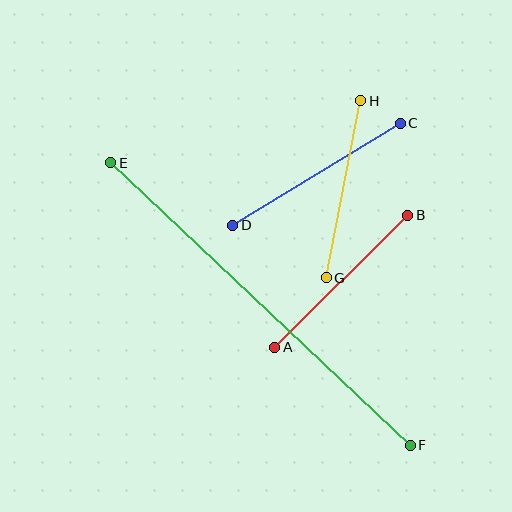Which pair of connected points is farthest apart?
Points E and F are farthest apart.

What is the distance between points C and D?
The distance is approximately 196 pixels.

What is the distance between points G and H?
The distance is approximately 180 pixels.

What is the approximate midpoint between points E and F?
The midpoint is at approximately (260, 304) pixels.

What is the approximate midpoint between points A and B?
The midpoint is at approximately (341, 281) pixels.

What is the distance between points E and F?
The distance is approximately 412 pixels.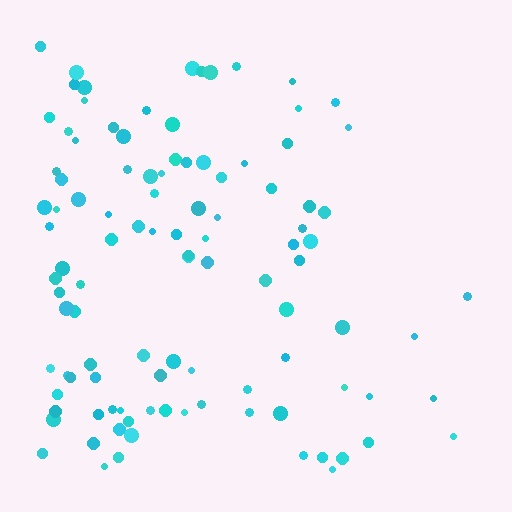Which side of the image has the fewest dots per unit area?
The right.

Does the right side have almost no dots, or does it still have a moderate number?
Still a moderate number, just noticeably fewer than the left.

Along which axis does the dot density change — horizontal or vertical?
Horizontal.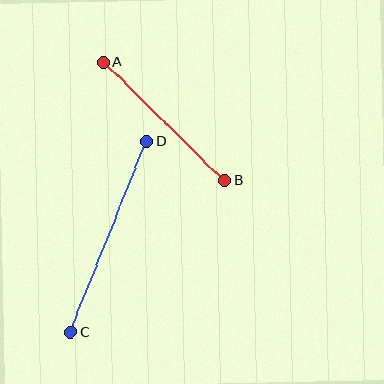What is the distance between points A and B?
The distance is approximately 170 pixels.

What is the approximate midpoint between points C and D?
The midpoint is at approximately (108, 237) pixels.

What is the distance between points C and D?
The distance is approximately 206 pixels.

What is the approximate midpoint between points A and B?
The midpoint is at approximately (164, 121) pixels.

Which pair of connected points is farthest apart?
Points C and D are farthest apart.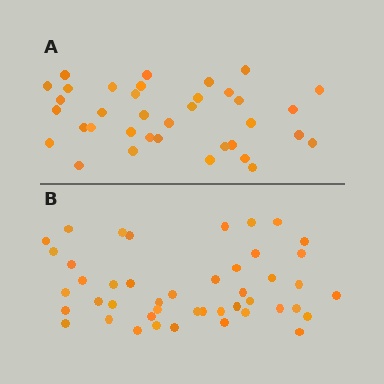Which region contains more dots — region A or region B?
Region B (the bottom region) has more dots.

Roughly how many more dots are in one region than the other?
Region B has roughly 8 or so more dots than region A.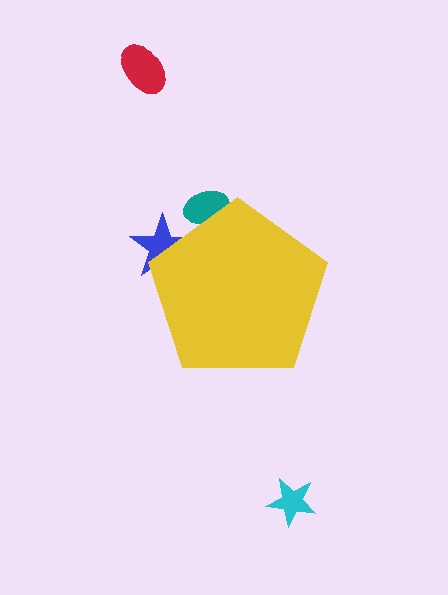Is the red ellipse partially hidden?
No, the red ellipse is fully visible.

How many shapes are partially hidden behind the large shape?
2 shapes are partially hidden.